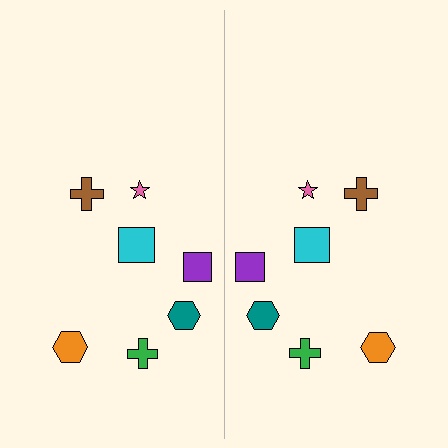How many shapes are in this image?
There are 14 shapes in this image.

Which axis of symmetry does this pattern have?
The pattern has a vertical axis of symmetry running through the center of the image.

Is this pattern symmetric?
Yes, this pattern has bilateral (reflection) symmetry.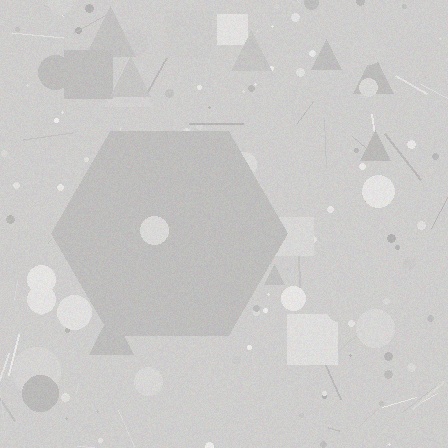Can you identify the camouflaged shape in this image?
The camouflaged shape is a hexagon.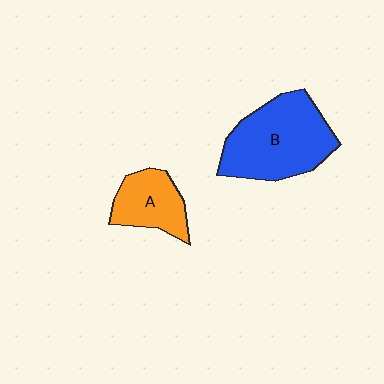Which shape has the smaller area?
Shape A (orange).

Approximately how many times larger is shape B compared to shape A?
Approximately 1.9 times.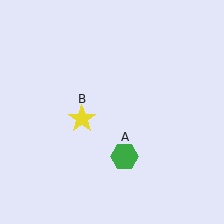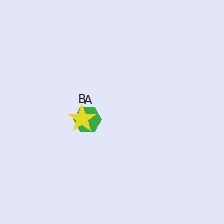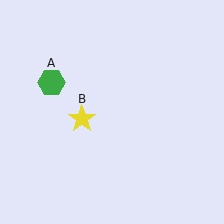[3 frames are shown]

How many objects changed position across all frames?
1 object changed position: green hexagon (object A).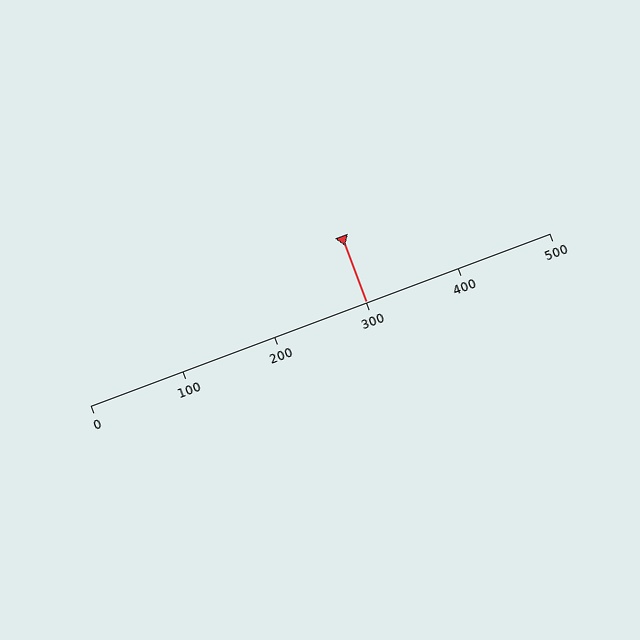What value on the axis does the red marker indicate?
The marker indicates approximately 300.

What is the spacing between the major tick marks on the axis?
The major ticks are spaced 100 apart.